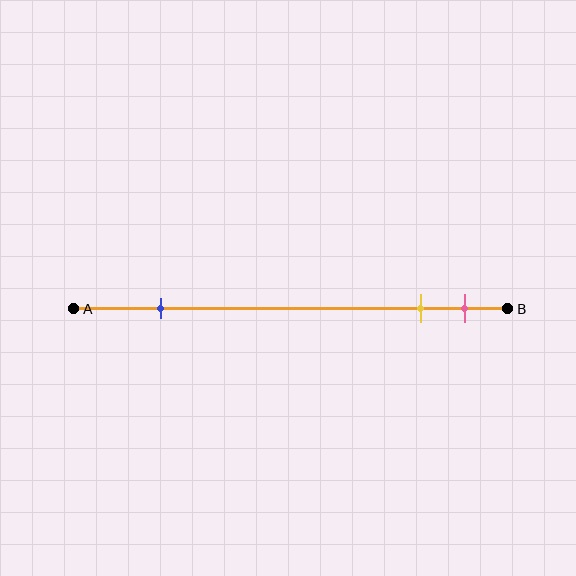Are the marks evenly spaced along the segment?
No, the marks are not evenly spaced.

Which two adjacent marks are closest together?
The yellow and pink marks are the closest adjacent pair.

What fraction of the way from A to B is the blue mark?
The blue mark is approximately 20% (0.2) of the way from A to B.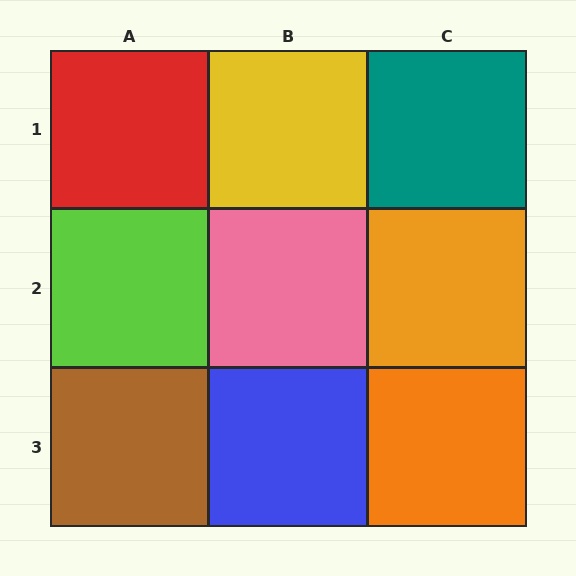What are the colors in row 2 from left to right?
Lime, pink, orange.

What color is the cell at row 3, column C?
Orange.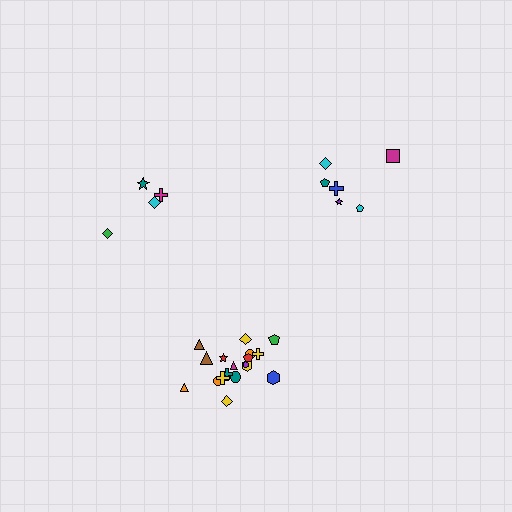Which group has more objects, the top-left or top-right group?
The top-right group.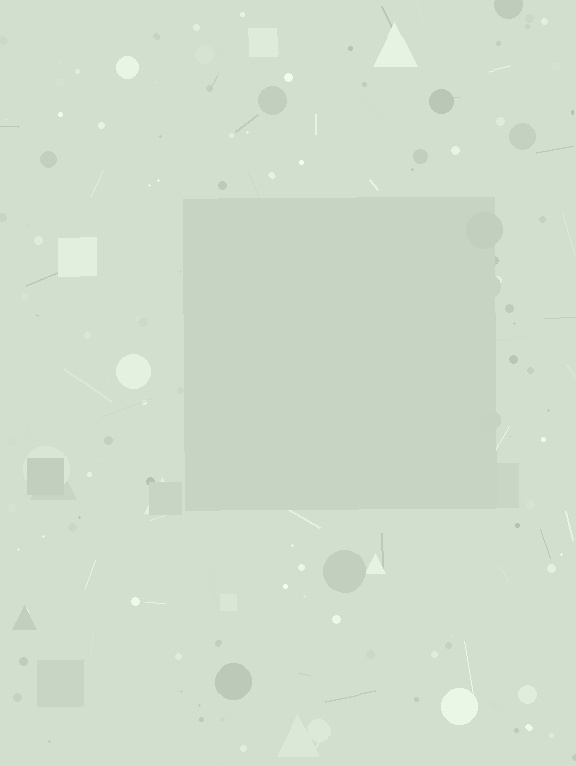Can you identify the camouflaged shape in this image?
The camouflaged shape is a square.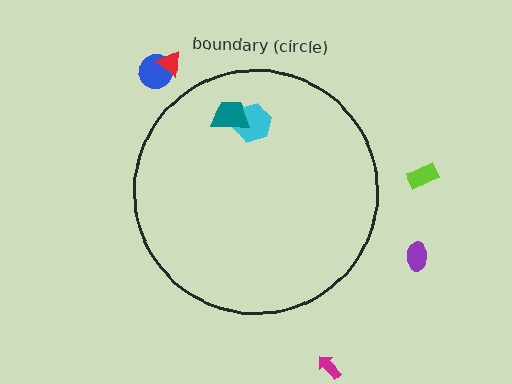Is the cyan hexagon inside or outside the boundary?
Inside.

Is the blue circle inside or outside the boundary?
Outside.